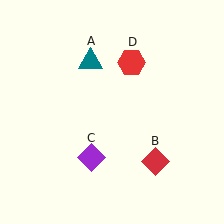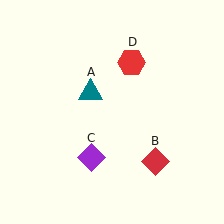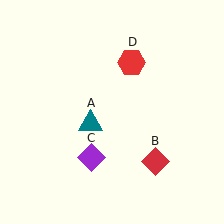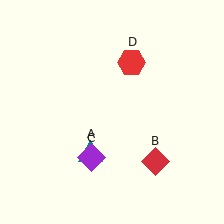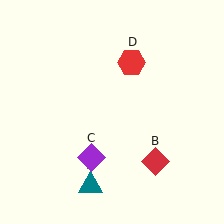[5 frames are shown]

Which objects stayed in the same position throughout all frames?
Red diamond (object B) and purple diamond (object C) and red hexagon (object D) remained stationary.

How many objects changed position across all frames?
1 object changed position: teal triangle (object A).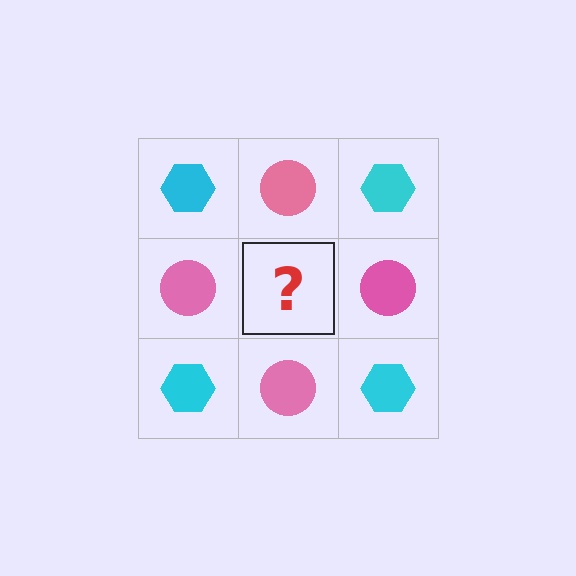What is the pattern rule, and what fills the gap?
The rule is that it alternates cyan hexagon and pink circle in a checkerboard pattern. The gap should be filled with a cyan hexagon.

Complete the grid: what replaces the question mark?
The question mark should be replaced with a cyan hexagon.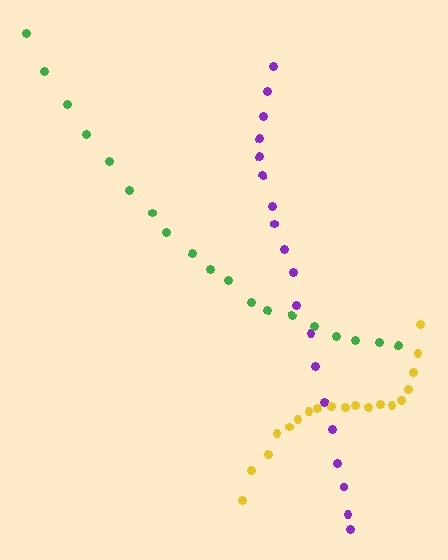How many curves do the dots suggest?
There are 3 distinct paths.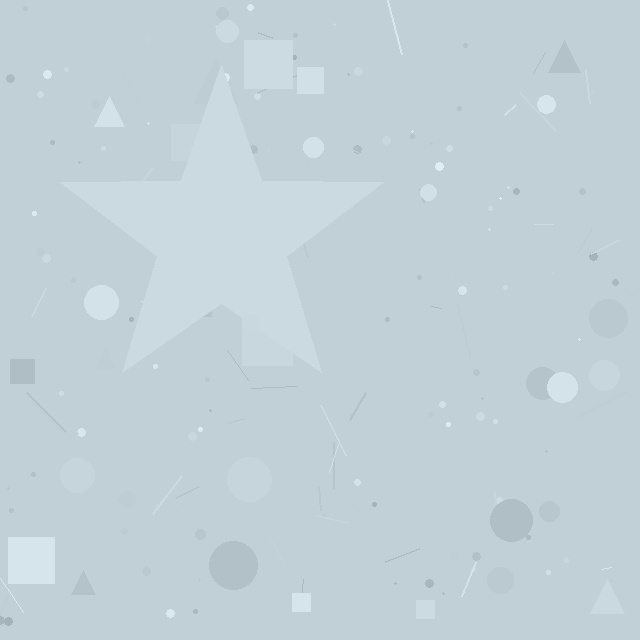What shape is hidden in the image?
A star is hidden in the image.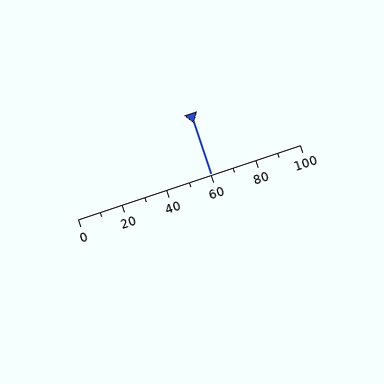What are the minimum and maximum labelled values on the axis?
The axis runs from 0 to 100.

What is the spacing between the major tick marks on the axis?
The major ticks are spaced 20 apart.